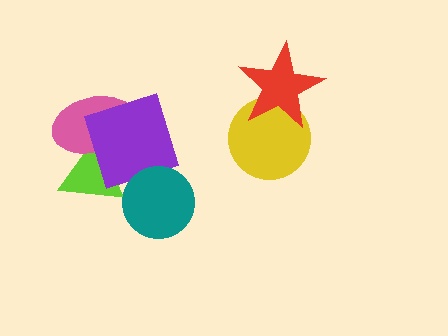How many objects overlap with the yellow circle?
1 object overlaps with the yellow circle.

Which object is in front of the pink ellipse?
The purple square is in front of the pink ellipse.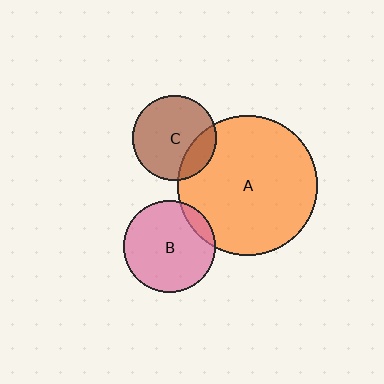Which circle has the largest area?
Circle A (orange).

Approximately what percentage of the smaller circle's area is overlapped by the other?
Approximately 20%.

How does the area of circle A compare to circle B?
Approximately 2.3 times.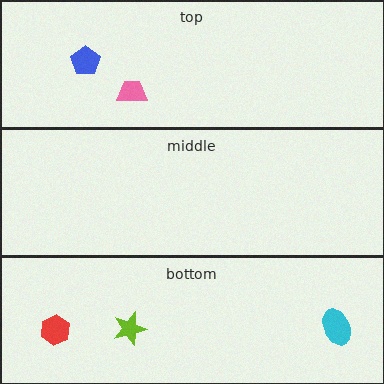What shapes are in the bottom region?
The cyan ellipse, the lime star, the red hexagon.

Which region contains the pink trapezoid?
The top region.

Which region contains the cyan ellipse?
The bottom region.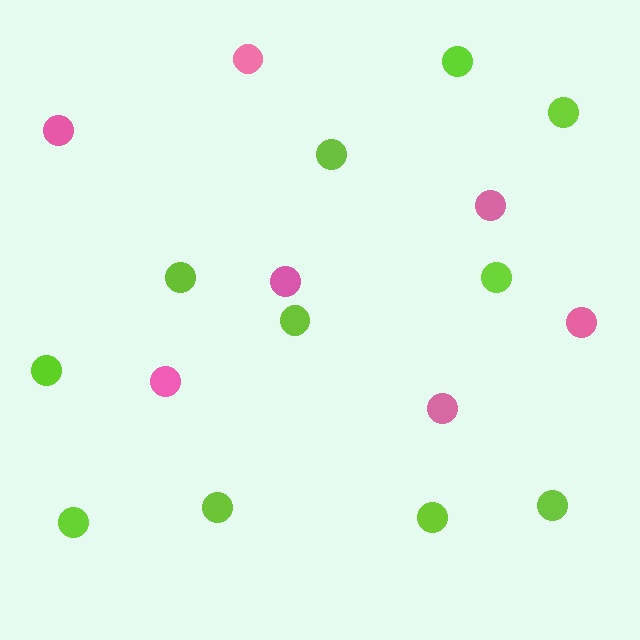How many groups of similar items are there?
There are 2 groups: one group of pink circles (7) and one group of lime circles (11).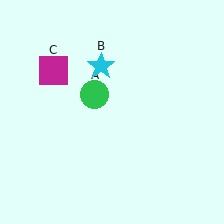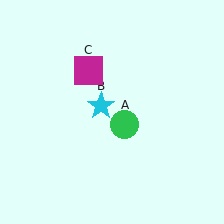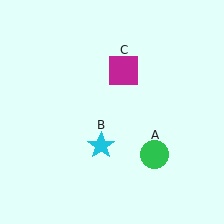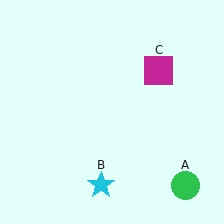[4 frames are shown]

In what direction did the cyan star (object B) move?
The cyan star (object B) moved down.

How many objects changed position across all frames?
3 objects changed position: green circle (object A), cyan star (object B), magenta square (object C).